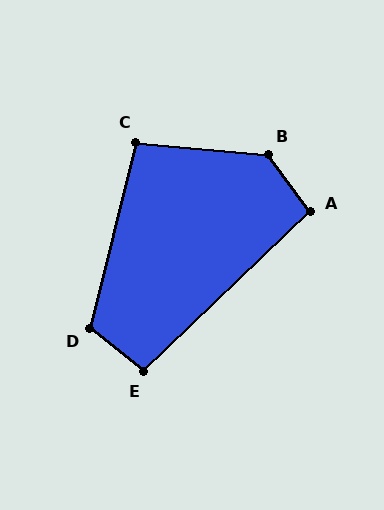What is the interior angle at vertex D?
Approximately 115 degrees (obtuse).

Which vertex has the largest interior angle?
B, at approximately 132 degrees.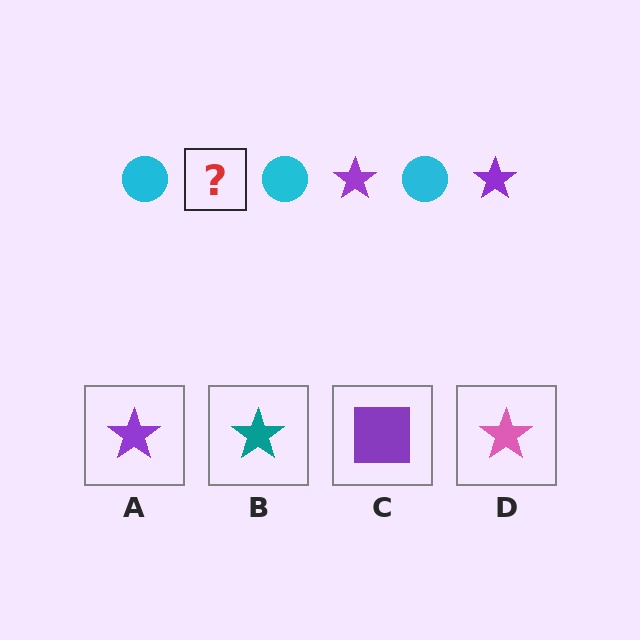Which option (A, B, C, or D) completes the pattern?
A.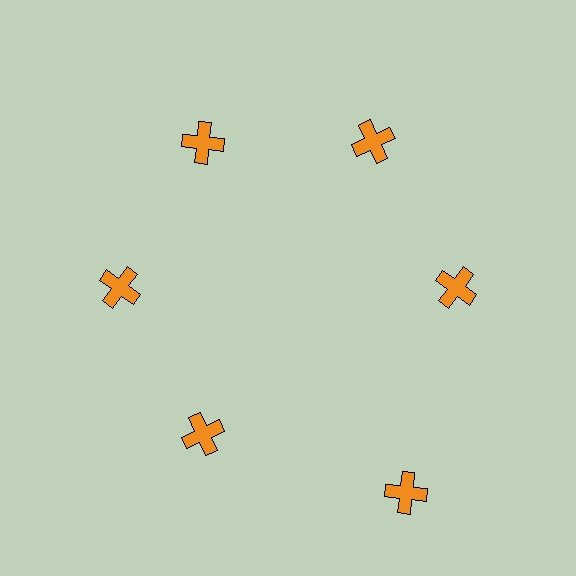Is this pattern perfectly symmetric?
No. The 6 orange crosses are arranged in a ring, but one element near the 5 o'clock position is pushed outward from the center, breaking the 6-fold rotational symmetry.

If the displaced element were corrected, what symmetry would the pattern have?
It would have 6-fold rotational symmetry — the pattern would map onto itself every 60 degrees.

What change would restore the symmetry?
The symmetry would be restored by moving it inward, back onto the ring so that all 6 crosses sit at equal angles and equal distance from the center.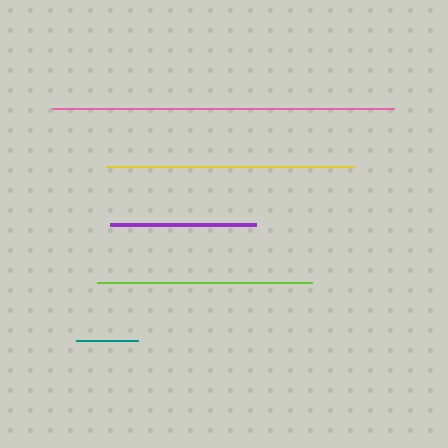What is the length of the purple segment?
The purple segment is approximately 146 pixels long.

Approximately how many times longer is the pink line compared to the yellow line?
The pink line is approximately 1.4 times the length of the yellow line.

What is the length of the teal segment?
The teal segment is approximately 62 pixels long.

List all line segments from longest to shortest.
From longest to shortest: pink, yellow, lime, purple, teal.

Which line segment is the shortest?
The teal line is the shortest at approximately 62 pixels.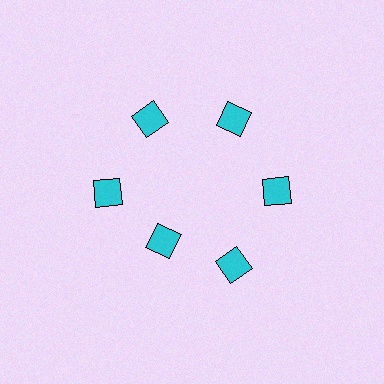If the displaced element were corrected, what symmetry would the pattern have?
It would have 6-fold rotational symmetry — the pattern would map onto itself every 60 degrees.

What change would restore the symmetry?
The symmetry would be restored by moving it outward, back onto the ring so that all 6 diamonds sit at equal angles and equal distance from the center.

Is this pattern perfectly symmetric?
No. The 6 cyan diamonds are arranged in a ring, but one element near the 7 o'clock position is pulled inward toward the center, breaking the 6-fold rotational symmetry.